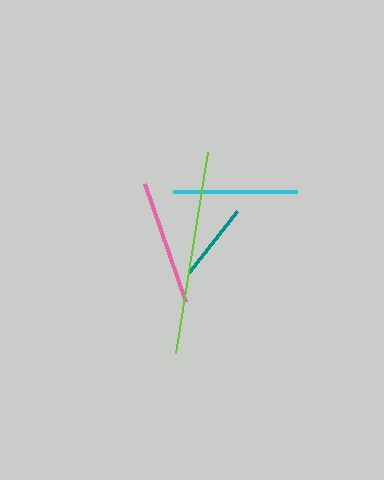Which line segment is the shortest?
The teal line is the shortest at approximately 78 pixels.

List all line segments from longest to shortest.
From longest to shortest: lime, pink, cyan, teal.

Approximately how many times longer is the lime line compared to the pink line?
The lime line is approximately 1.6 times the length of the pink line.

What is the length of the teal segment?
The teal segment is approximately 78 pixels long.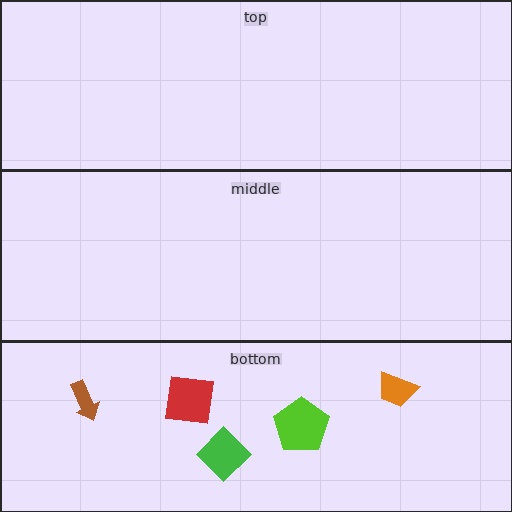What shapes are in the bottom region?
The lime pentagon, the red square, the orange trapezoid, the green diamond, the brown arrow.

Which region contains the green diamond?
The bottom region.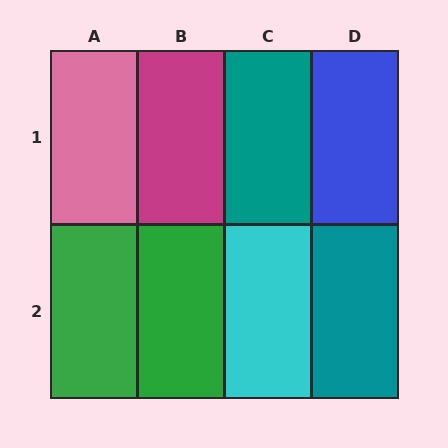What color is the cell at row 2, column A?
Green.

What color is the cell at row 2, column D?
Teal.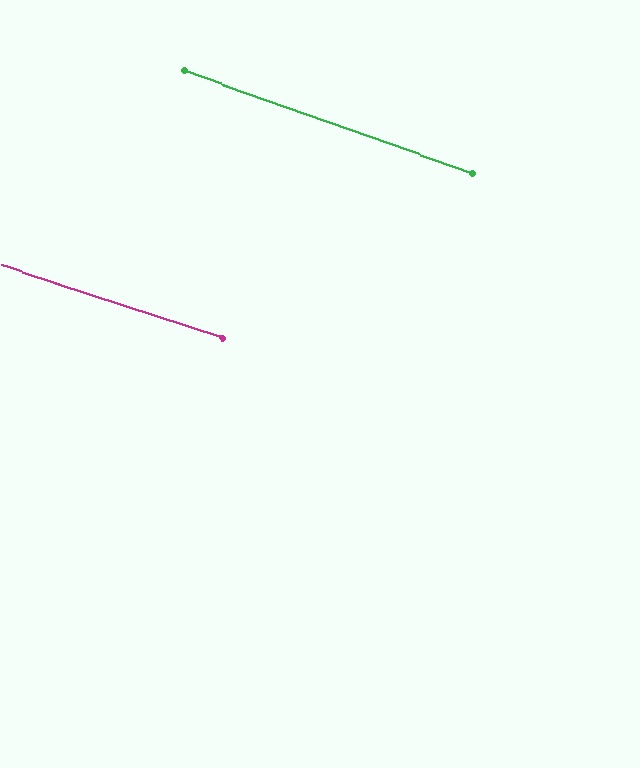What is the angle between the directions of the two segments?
Approximately 2 degrees.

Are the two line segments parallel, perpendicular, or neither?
Parallel — their directions differ by only 1.6°.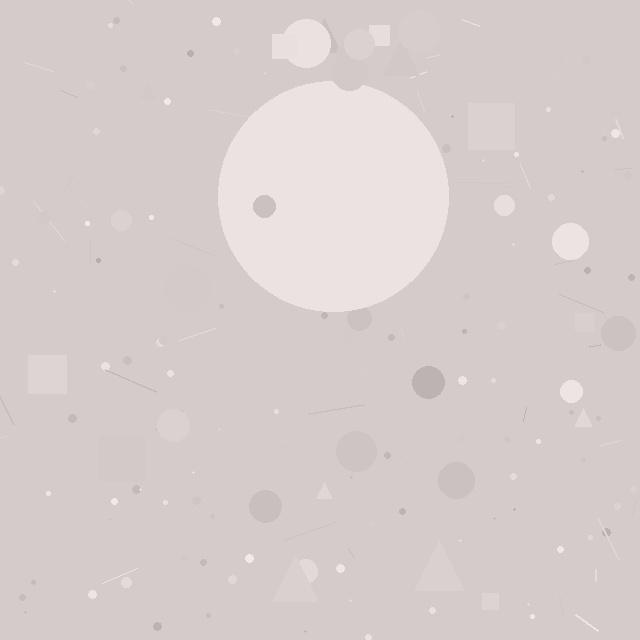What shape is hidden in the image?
A circle is hidden in the image.